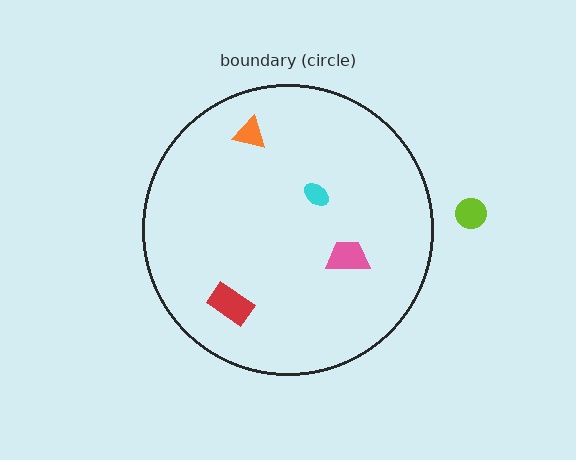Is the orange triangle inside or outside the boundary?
Inside.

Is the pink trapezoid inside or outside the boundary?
Inside.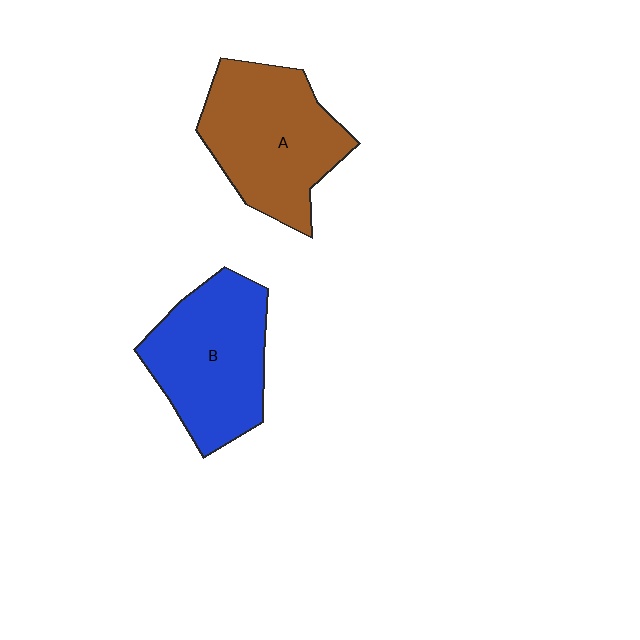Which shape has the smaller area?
Shape B (blue).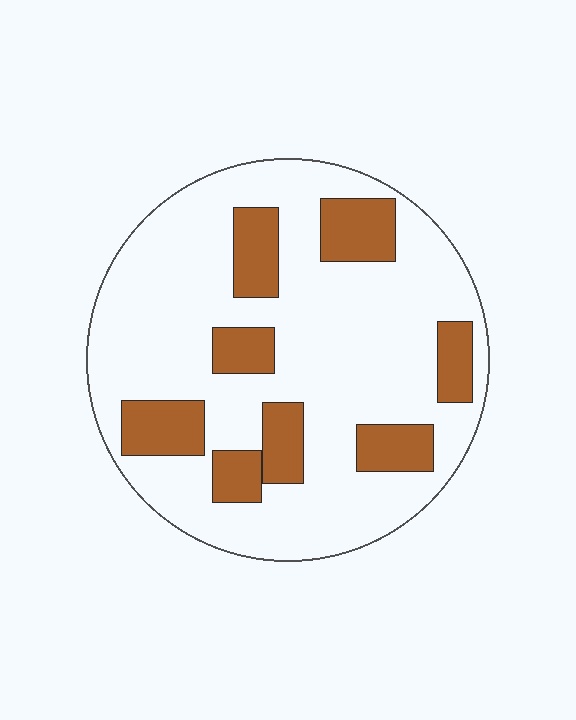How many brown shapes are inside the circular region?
8.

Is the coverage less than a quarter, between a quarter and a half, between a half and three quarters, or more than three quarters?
Less than a quarter.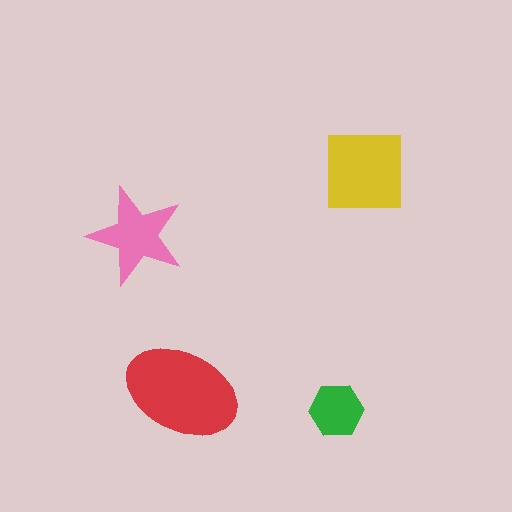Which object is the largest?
The red ellipse.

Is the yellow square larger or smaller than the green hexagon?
Larger.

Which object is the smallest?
The green hexagon.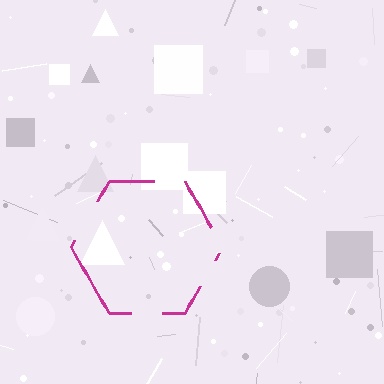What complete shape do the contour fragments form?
The contour fragments form a hexagon.